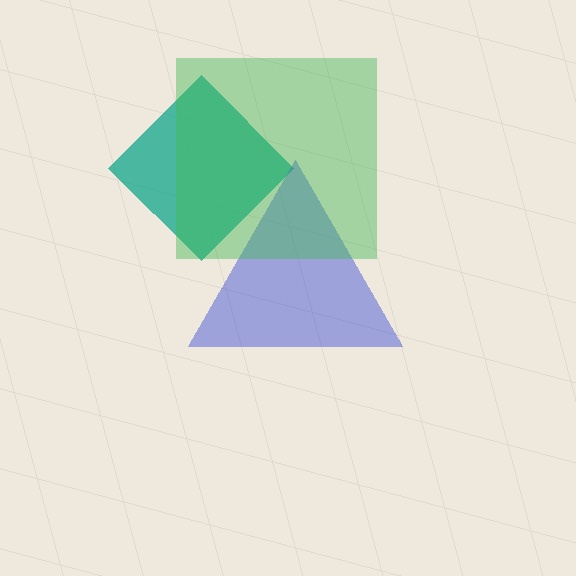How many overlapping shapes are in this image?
There are 3 overlapping shapes in the image.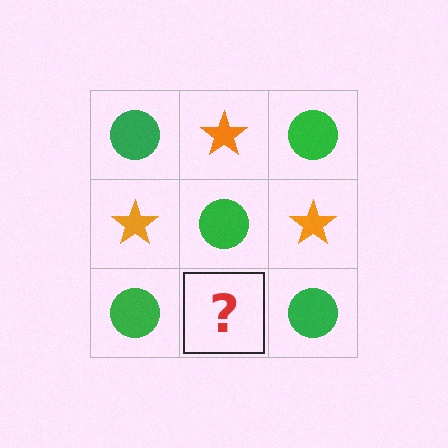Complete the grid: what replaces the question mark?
The question mark should be replaced with an orange star.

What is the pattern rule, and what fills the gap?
The rule is that it alternates green circle and orange star in a checkerboard pattern. The gap should be filled with an orange star.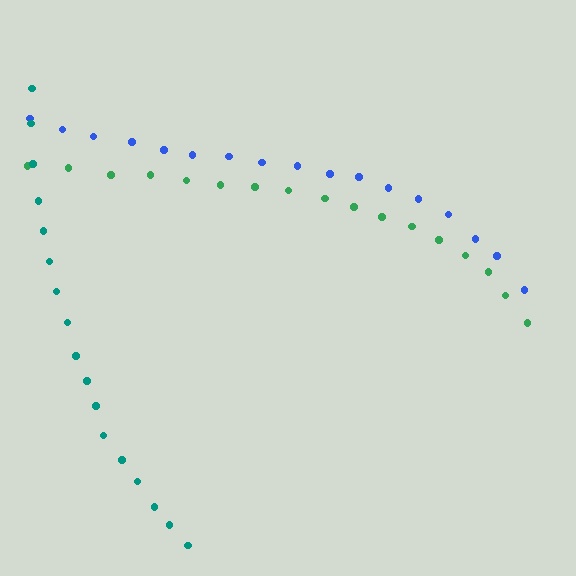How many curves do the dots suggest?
There are 3 distinct paths.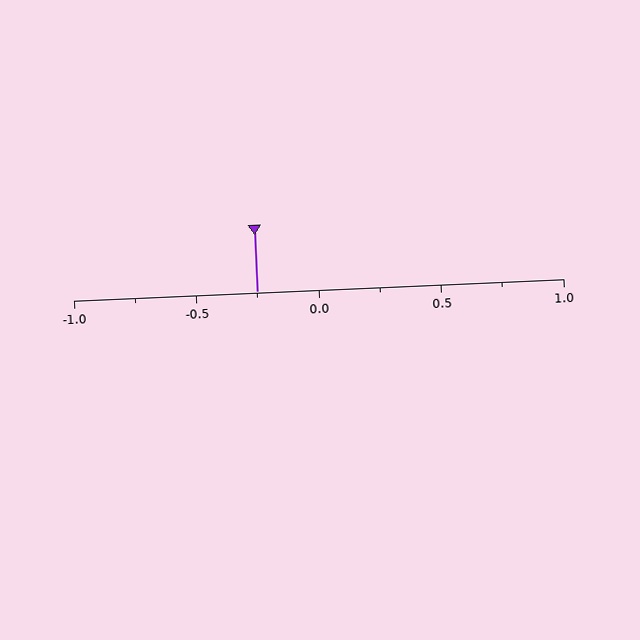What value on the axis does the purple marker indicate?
The marker indicates approximately -0.25.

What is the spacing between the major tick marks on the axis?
The major ticks are spaced 0.5 apart.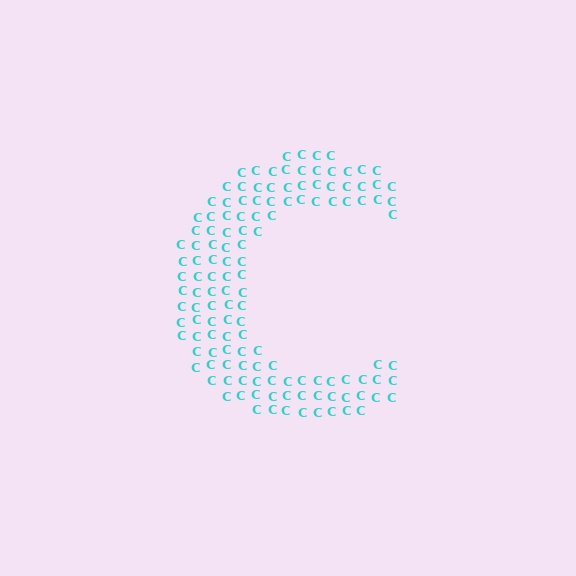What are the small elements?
The small elements are letter C's.